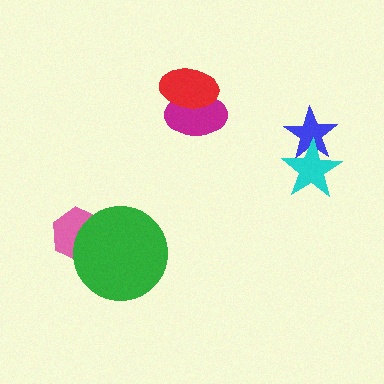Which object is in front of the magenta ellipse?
The red ellipse is in front of the magenta ellipse.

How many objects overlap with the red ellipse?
1 object overlaps with the red ellipse.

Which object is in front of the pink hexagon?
The green circle is in front of the pink hexagon.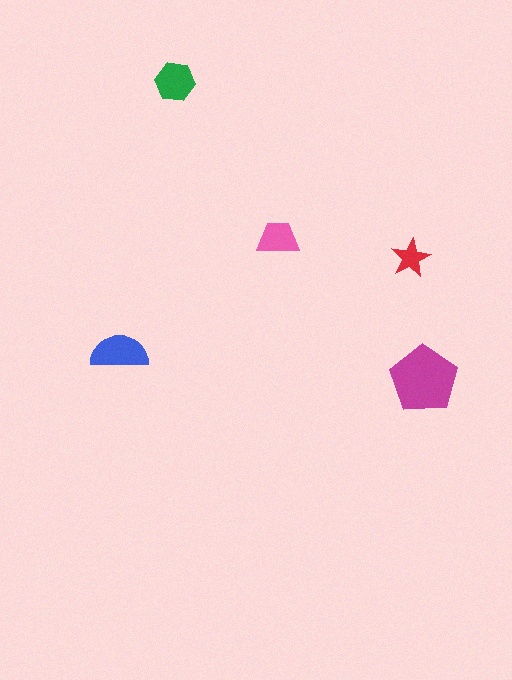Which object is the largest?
The magenta pentagon.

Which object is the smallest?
The red star.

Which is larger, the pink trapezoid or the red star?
The pink trapezoid.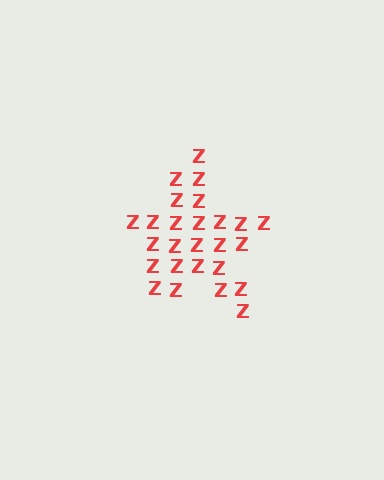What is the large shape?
The large shape is a star.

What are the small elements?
The small elements are letter Z's.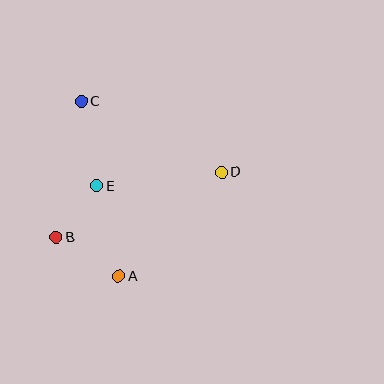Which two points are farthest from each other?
Points A and C are farthest from each other.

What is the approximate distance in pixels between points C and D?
The distance between C and D is approximately 158 pixels.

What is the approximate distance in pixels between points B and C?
The distance between B and C is approximately 138 pixels.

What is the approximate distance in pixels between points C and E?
The distance between C and E is approximately 86 pixels.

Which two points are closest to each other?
Points B and E are closest to each other.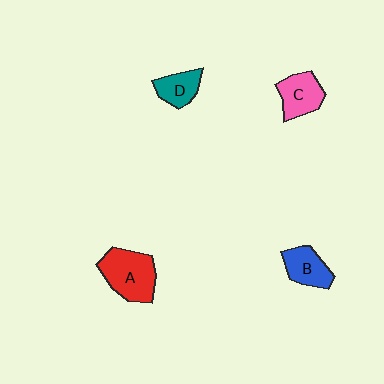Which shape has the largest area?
Shape A (red).